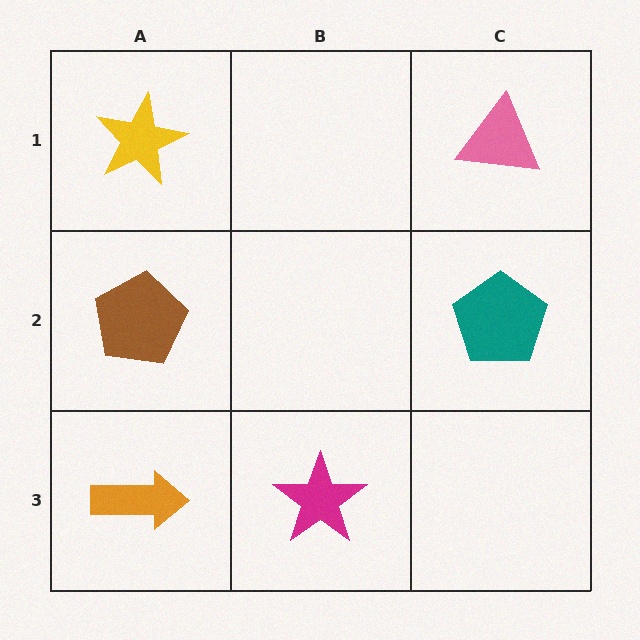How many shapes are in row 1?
2 shapes.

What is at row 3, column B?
A magenta star.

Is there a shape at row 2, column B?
No, that cell is empty.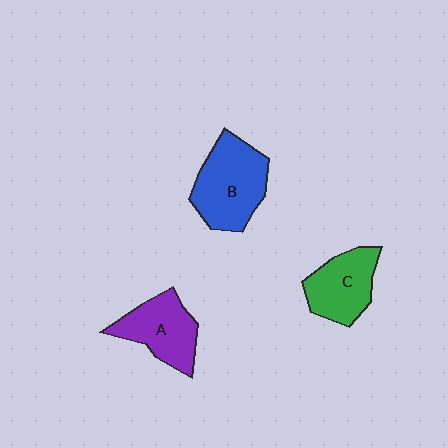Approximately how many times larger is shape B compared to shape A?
Approximately 1.3 times.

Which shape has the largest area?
Shape B (blue).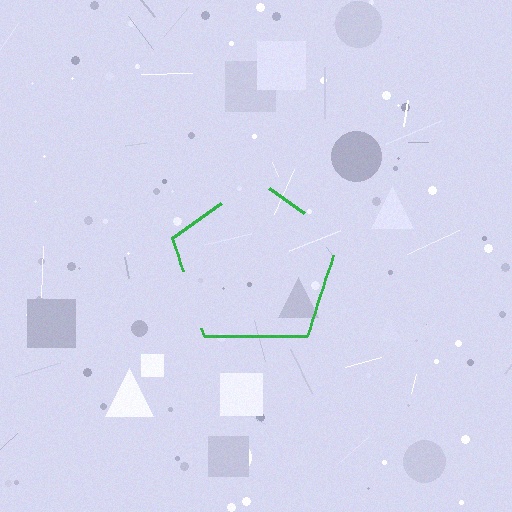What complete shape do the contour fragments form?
The contour fragments form a pentagon.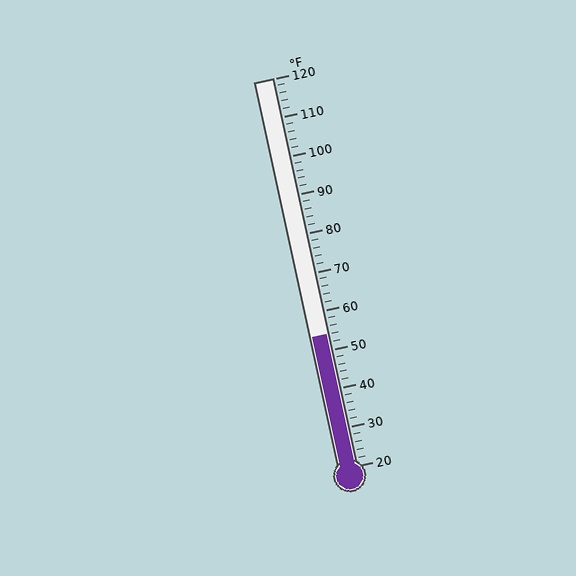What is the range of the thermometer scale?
The thermometer scale ranges from 20°F to 120°F.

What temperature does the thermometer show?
The thermometer shows approximately 54°F.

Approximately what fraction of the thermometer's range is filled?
The thermometer is filled to approximately 35% of its range.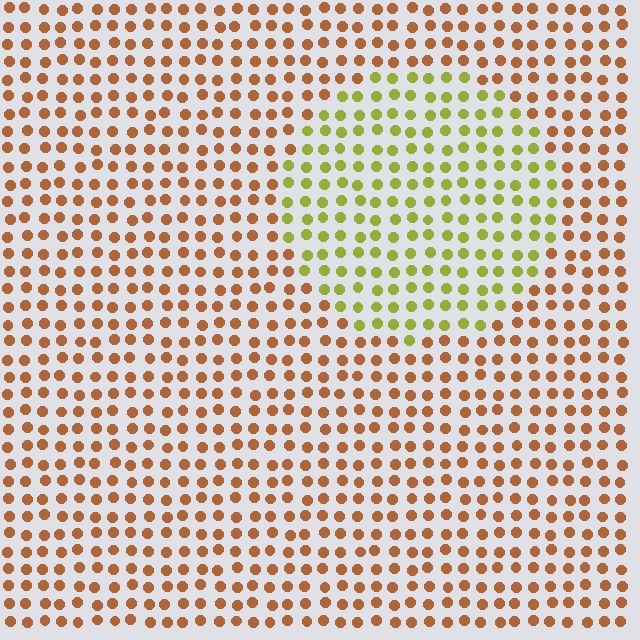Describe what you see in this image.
The image is filled with small brown elements in a uniform arrangement. A circle-shaped region is visible where the elements are tinted to a slightly different hue, forming a subtle color boundary.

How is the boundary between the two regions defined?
The boundary is defined purely by a slight shift in hue (about 50 degrees). Spacing, size, and orientation are identical on both sides.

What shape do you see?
I see a circle.